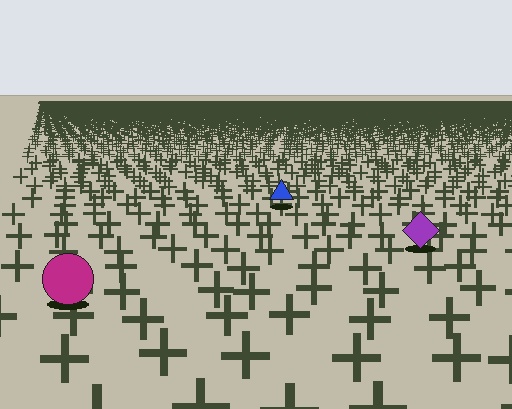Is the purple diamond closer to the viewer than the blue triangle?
Yes. The purple diamond is closer — you can tell from the texture gradient: the ground texture is coarser near it.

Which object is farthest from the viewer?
The blue triangle is farthest from the viewer. It appears smaller and the ground texture around it is denser.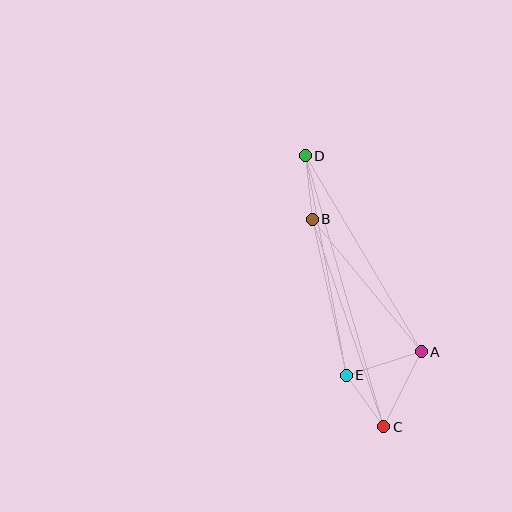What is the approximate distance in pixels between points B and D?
The distance between B and D is approximately 64 pixels.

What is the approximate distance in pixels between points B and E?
The distance between B and E is approximately 160 pixels.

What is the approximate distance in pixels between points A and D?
The distance between A and D is approximately 227 pixels.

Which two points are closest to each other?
Points C and E are closest to each other.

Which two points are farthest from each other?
Points C and D are farthest from each other.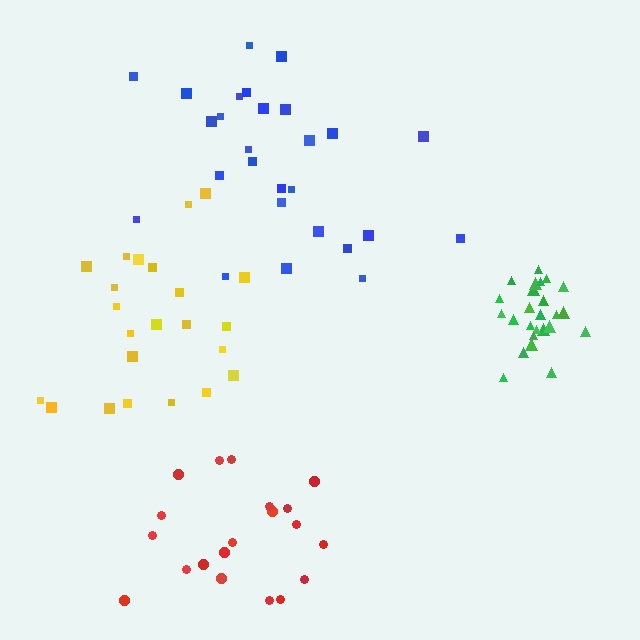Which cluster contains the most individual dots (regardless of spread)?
Blue (27).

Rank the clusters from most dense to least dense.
green, blue, yellow, red.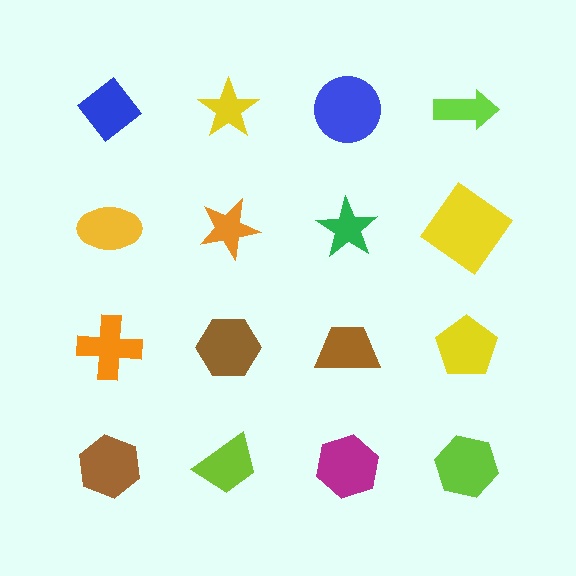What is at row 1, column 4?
A lime arrow.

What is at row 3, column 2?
A brown hexagon.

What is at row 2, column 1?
A yellow ellipse.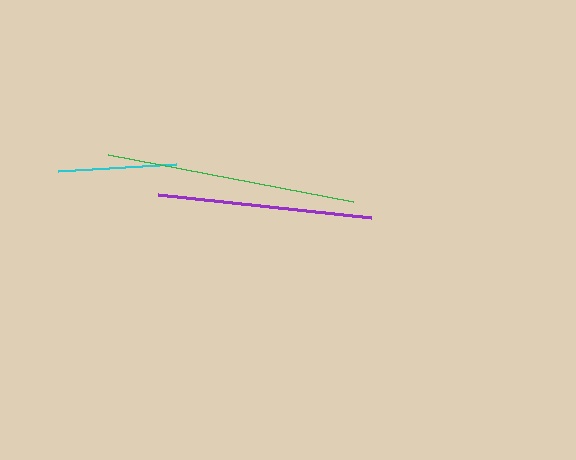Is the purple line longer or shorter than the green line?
The green line is longer than the purple line.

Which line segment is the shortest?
The cyan line is the shortest at approximately 119 pixels.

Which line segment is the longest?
The green line is the longest at approximately 250 pixels.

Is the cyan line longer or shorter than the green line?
The green line is longer than the cyan line.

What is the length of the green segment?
The green segment is approximately 250 pixels long.